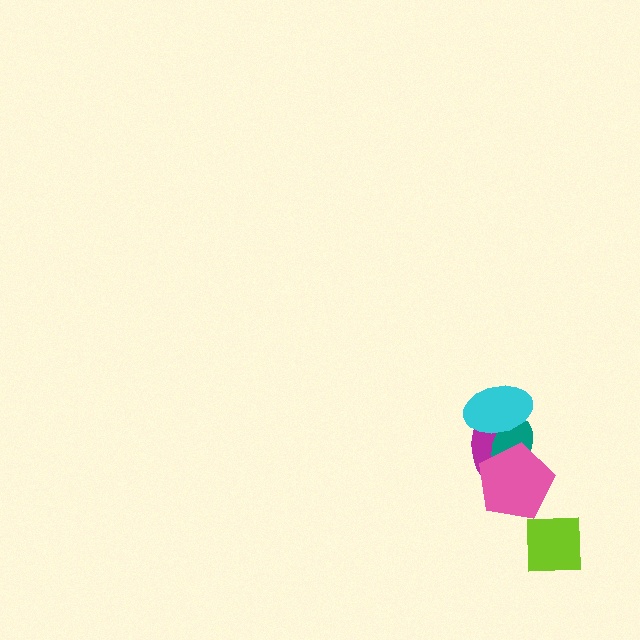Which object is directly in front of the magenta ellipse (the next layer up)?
The teal ellipse is directly in front of the magenta ellipse.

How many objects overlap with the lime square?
0 objects overlap with the lime square.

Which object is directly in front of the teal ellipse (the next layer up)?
The pink pentagon is directly in front of the teal ellipse.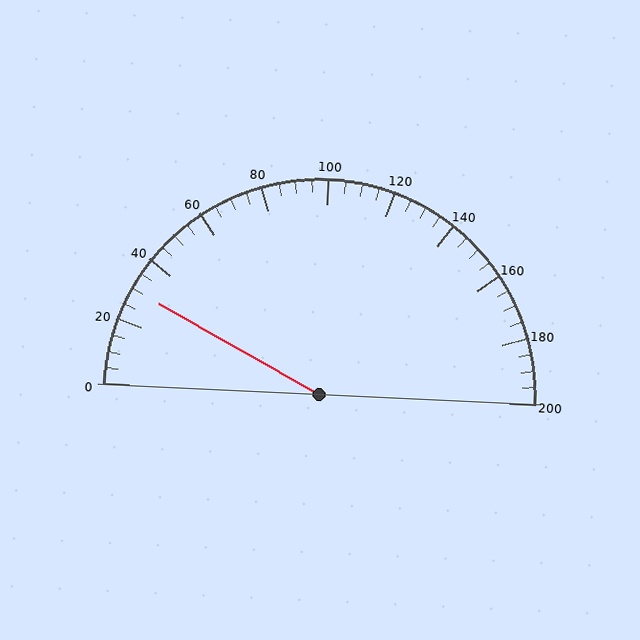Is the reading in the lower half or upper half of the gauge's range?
The reading is in the lower half of the range (0 to 200).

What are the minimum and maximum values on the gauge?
The gauge ranges from 0 to 200.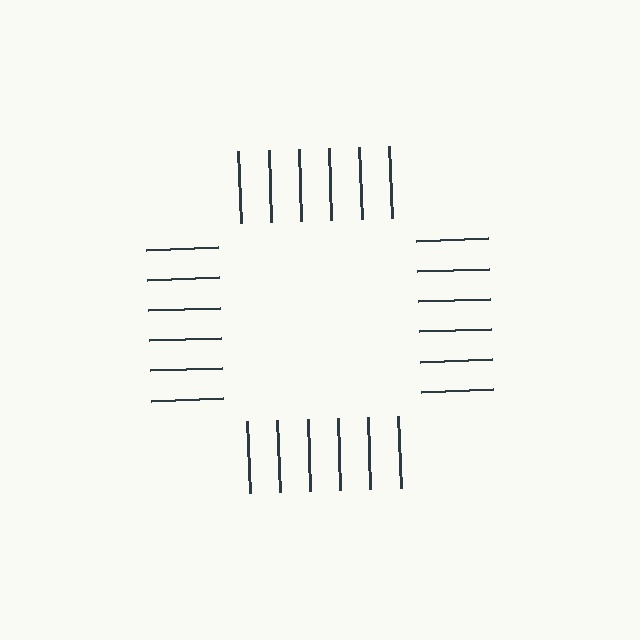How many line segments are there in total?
24 — 6 along each of the 4 edges.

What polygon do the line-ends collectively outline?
An illusory square — the line segments terminate on its edges but no continuous stroke is drawn.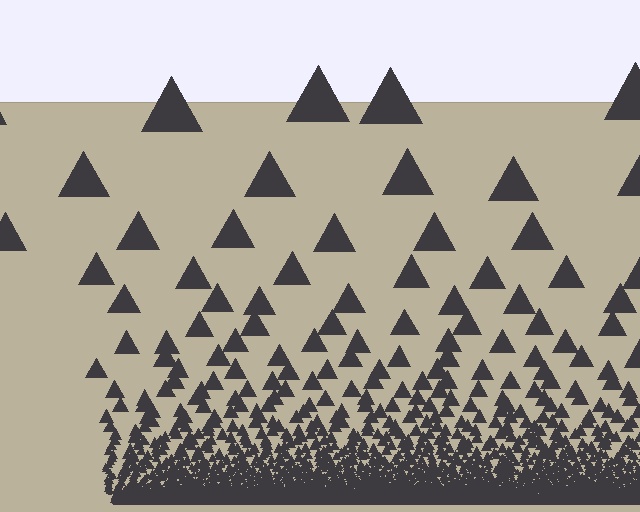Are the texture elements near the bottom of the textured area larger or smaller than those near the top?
Smaller. The gradient is inverted — elements near the bottom are smaller and denser.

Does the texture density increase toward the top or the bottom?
Density increases toward the bottom.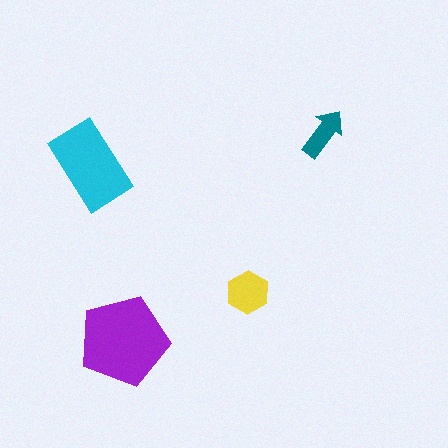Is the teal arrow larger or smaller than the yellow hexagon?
Smaller.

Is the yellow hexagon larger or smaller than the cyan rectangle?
Smaller.